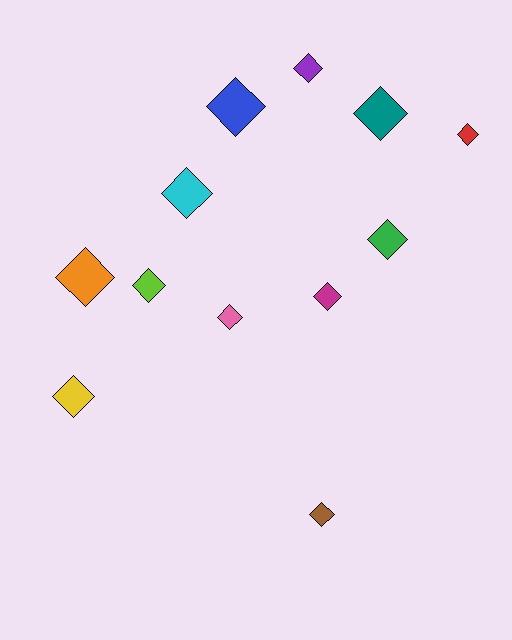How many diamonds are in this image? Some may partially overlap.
There are 12 diamonds.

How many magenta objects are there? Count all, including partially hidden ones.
There is 1 magenta object.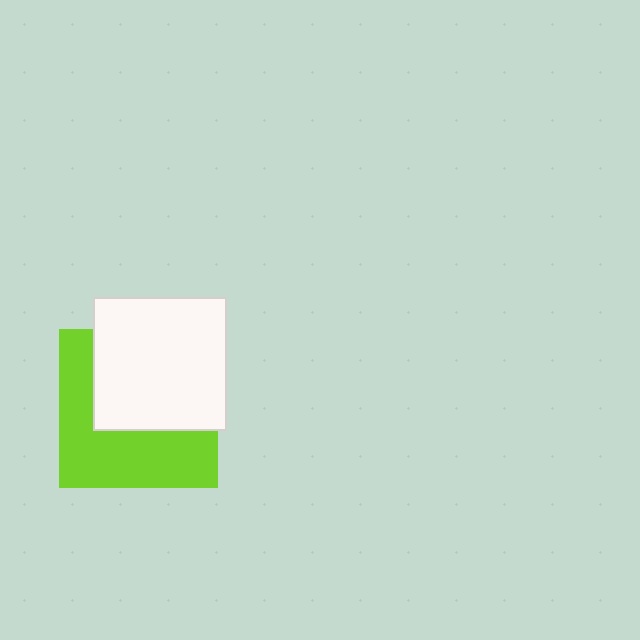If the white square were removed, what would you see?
You would see the complete lime square.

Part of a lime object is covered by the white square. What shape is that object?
It is a square.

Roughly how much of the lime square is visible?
About half of it is visible (roughly 49%).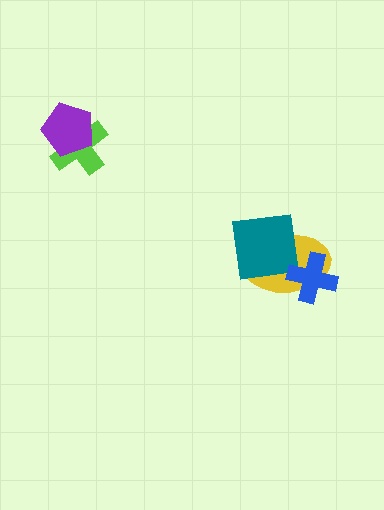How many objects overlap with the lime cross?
1 object overlaps with the lime cross.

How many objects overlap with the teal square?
1 object overlaps with the teal square.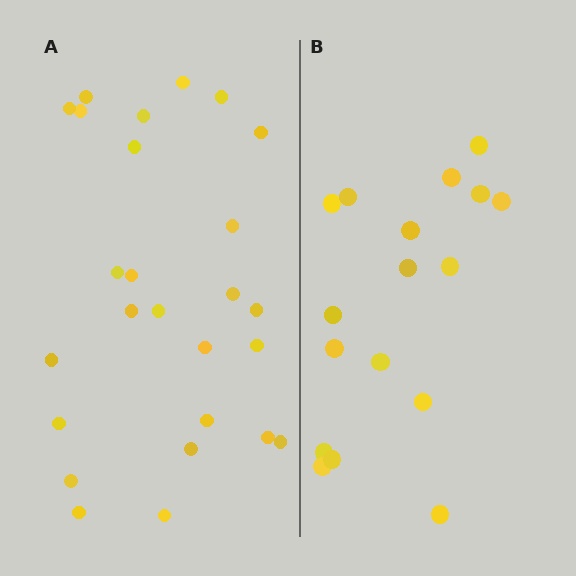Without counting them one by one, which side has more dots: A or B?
Region A (the left region) has more dots.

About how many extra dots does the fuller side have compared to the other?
Region A has roughly 8 or so more dots than region B.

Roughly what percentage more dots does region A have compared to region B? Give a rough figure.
About 55% more.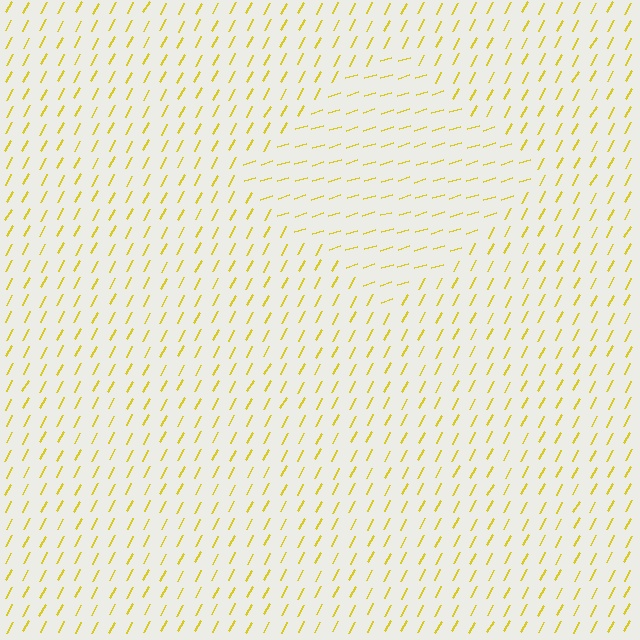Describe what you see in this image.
The image is filled with small yellow line segments. A diamond region in the image has lines oriented differently from the surrounding lines, creating a visible texture boundary.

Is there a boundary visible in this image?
Yes, there is a texture boundary formed by a change in line orientation.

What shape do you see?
I see a diamond.